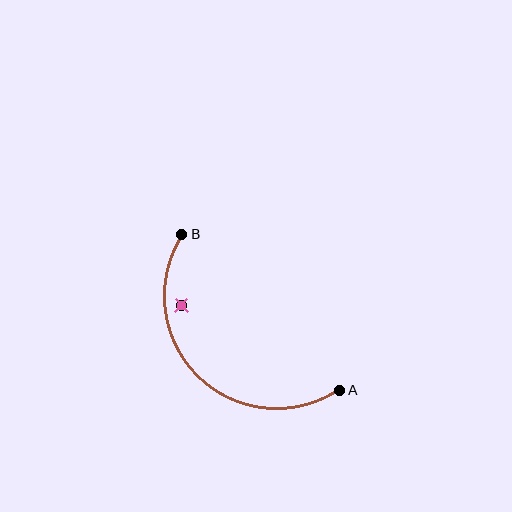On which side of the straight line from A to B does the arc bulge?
The arc bulges below and to the left of the straight line connecting A and B.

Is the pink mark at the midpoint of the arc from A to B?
No — the pink mark does not lie on the arc at all. It sits slightly inside the curve.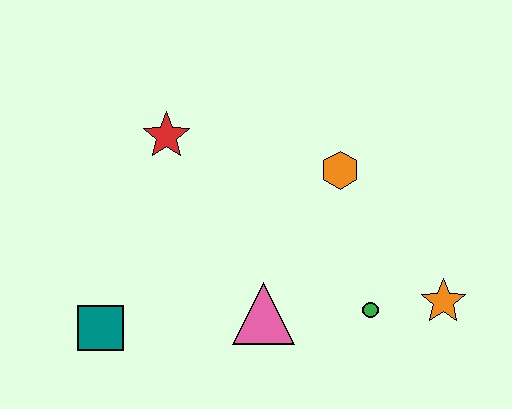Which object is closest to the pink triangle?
The green circle is closest to the pink triangle.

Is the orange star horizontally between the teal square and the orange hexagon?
No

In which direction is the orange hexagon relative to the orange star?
The orange hexagon is above the orange star.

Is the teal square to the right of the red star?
No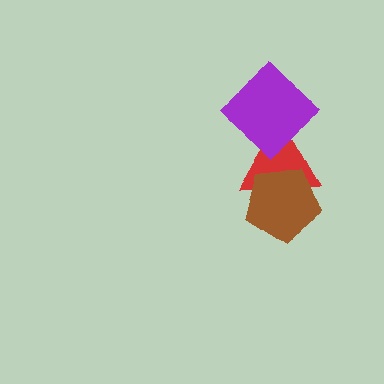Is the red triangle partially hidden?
Yes, it is partially covered by another shape.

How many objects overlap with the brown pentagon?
1 object overlaps with the brown pentagon.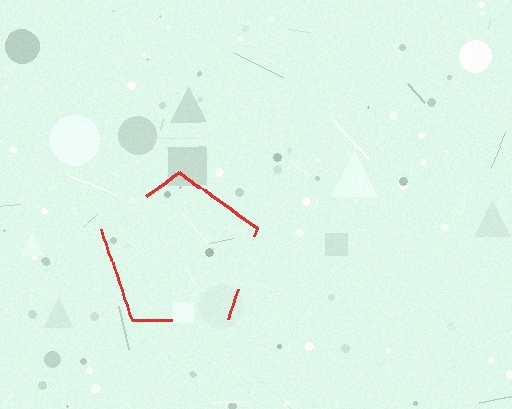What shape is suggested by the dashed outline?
The dashed outline suggests a pentagon.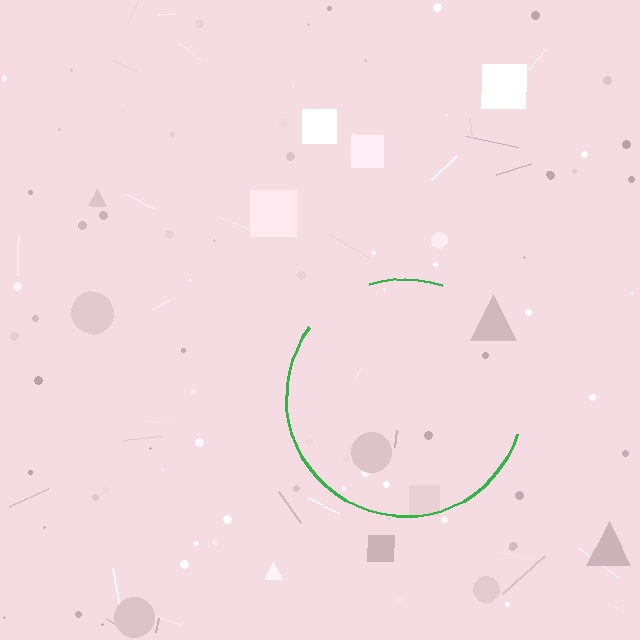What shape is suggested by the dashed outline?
The dashed outline suggests a circle.